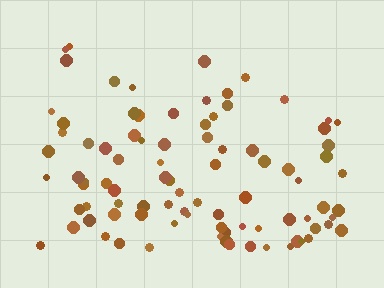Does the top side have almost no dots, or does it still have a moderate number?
Still a moderate number, just noticeably fewer than the bottom.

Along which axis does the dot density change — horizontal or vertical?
Vertical.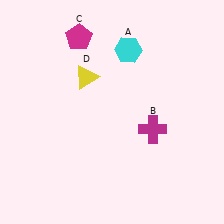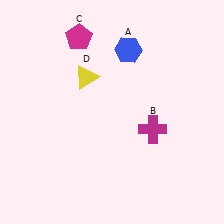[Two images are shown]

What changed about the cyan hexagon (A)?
In Image 1, A is cyan. In Image 2, it changed to blue.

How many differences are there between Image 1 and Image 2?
There is 1 difference between the two images.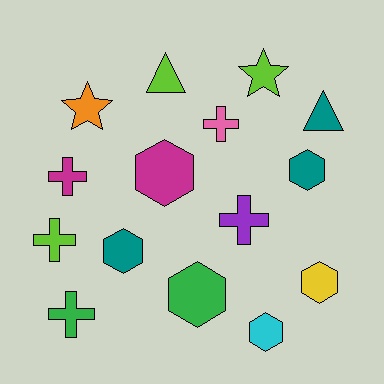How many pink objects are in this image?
There is 1 pink object.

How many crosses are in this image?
There are 5 crosses.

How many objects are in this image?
There are 15 objects.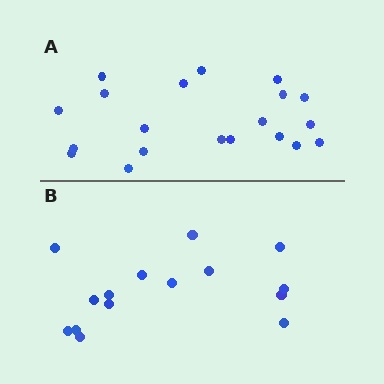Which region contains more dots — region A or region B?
Region A (the top region) has more dots.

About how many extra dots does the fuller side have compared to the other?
Region A has about 5 more dots than region B.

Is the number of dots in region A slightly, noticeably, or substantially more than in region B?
Region A has noticeably more, but not dramatically so. The ratio is roughly 1.3 to 1.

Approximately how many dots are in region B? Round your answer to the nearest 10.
About 20 dots. (The exact count is 15, which rounds to 20.)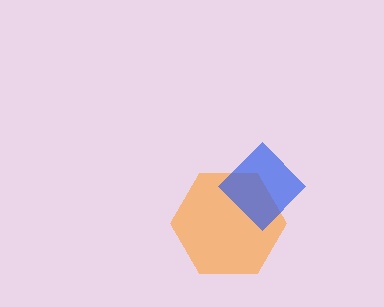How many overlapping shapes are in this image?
There are 2 overlapping shapes in the image.